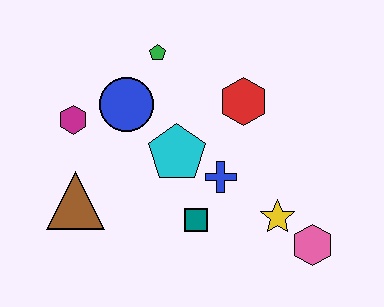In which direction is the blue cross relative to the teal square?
The blue cross is above the teal square.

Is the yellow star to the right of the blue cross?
Yes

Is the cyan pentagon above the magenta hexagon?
No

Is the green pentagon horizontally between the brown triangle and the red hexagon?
Yes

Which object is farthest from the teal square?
The green pentagon is farthest from the teal square.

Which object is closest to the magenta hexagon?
The blue circle is closest to the magenta hexagon.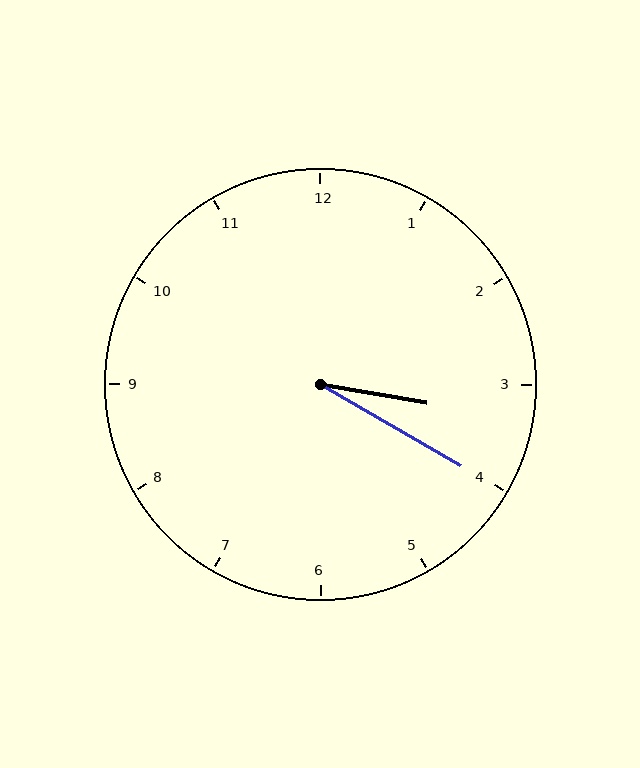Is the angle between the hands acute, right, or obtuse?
It is acute.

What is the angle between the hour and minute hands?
Approximately 20 degrees.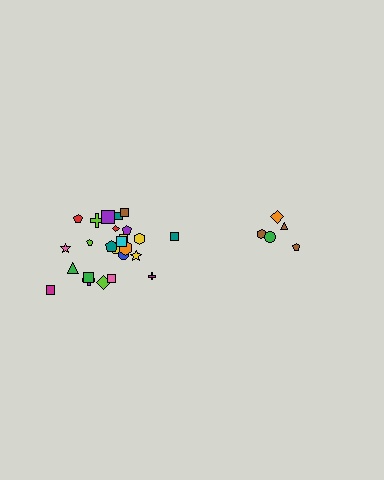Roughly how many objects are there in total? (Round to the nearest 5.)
Roughly 30 objects in total.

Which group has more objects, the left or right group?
The left group.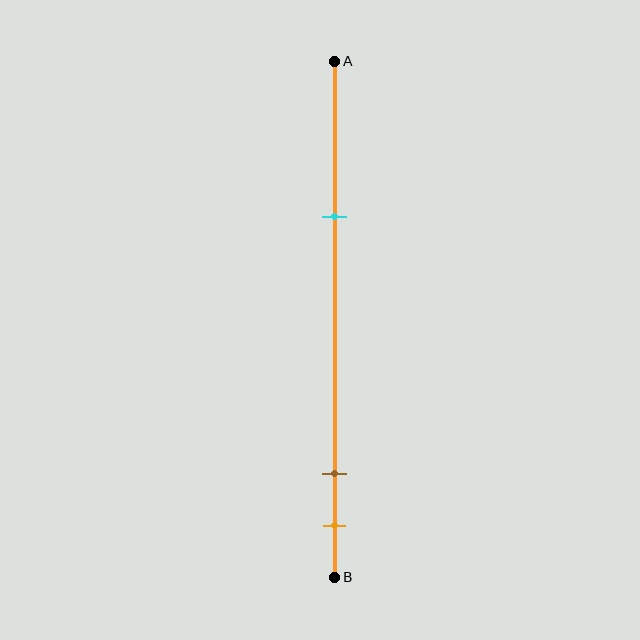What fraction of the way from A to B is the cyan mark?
The cyan mark is approximately 30% (0.3) of the way from A to B.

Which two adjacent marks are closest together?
The brown and orange marks are the closest adjacent pair.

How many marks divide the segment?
There are 3 marks dividing the segment.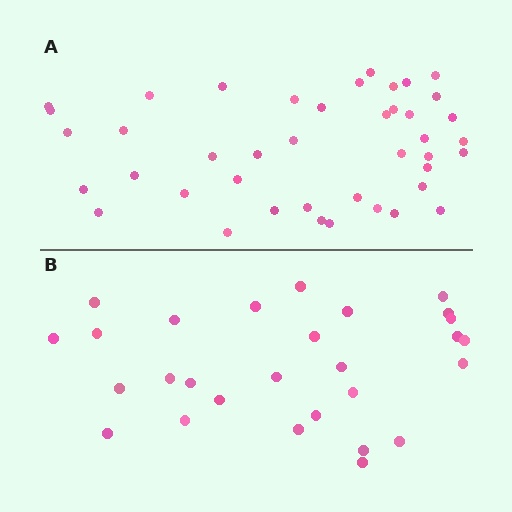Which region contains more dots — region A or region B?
Region A (the top region) has more dots.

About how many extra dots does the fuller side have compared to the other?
Region A has approximately 15 more dots than region B.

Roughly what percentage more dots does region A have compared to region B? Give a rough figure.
About 50% more.